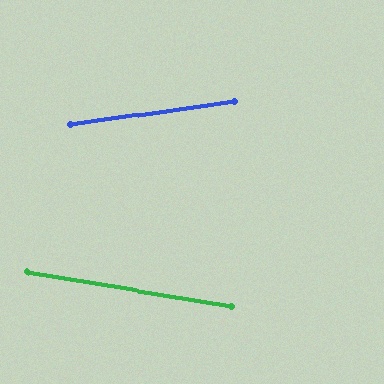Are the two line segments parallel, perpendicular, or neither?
Neither parallel nor perpendicular — they differ by about 18°.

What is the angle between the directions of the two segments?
Approximately 18 degrees.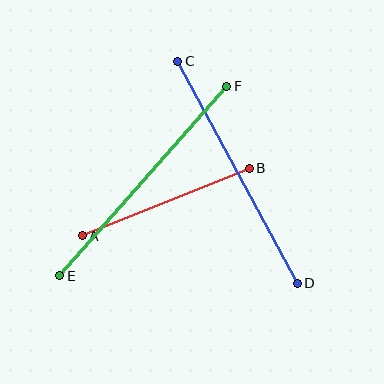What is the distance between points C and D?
The distance is approximately 252 pixels.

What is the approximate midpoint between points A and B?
The midpoint is at approximately (166, 202) pixels.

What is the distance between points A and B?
The distance is approximately 180 pixels.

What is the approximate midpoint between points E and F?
The midpoint is at approximately (143, 181) pixels.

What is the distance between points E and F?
The distance is approximately 253 pixels.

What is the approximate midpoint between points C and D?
The midpoint is at approximately (238, 172) pixels.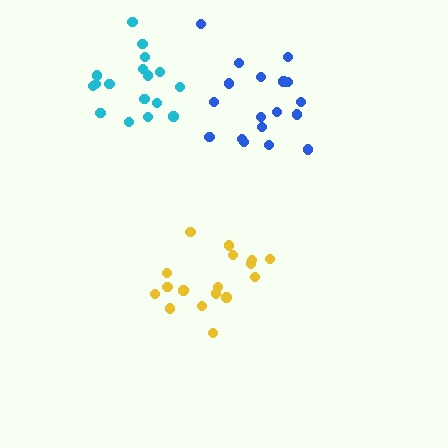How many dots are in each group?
Group 1: 18 dots, Group 2: 17 dots, Group 3: 17 dots (52 total).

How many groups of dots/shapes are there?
There are 3 groups.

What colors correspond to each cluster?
The clusters are colored: blue, yellow, cyan.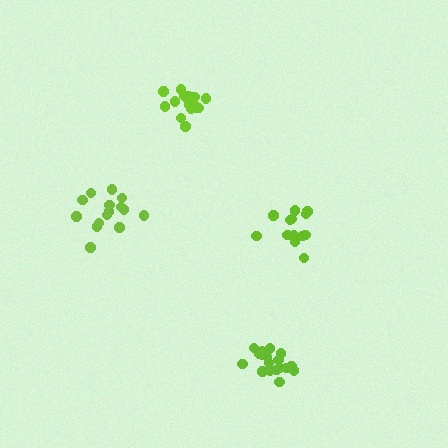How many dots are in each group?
Group 1: 19 dots, Group 2: 14 dots, Group 3: 19 dots, Group 4: 15 dots (67 total).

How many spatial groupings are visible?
There are 4 spatial groupings.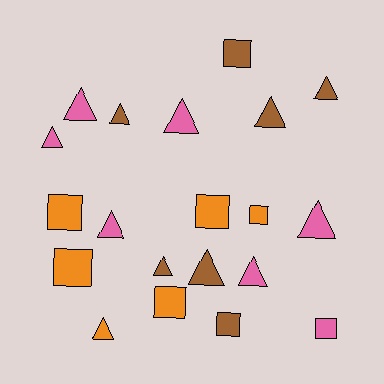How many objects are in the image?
There are 20 objects.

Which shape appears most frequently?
Triangle, with 12 objects.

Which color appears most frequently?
Brown, with 7 objects.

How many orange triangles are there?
There is 1 orange triangle.